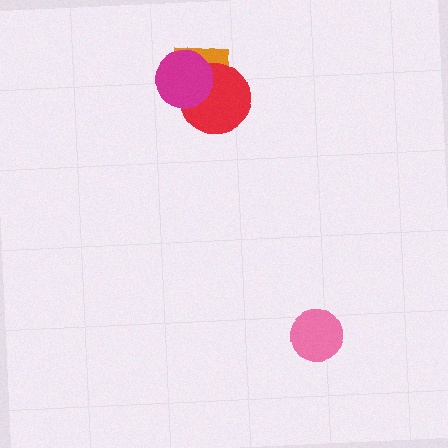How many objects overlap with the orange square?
2 objects overlap with the orange square.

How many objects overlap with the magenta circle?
2 objects overlap with the magenta circle.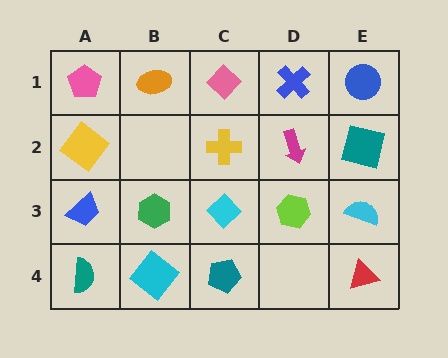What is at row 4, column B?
A cyan diamond.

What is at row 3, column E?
A cyan semicircle.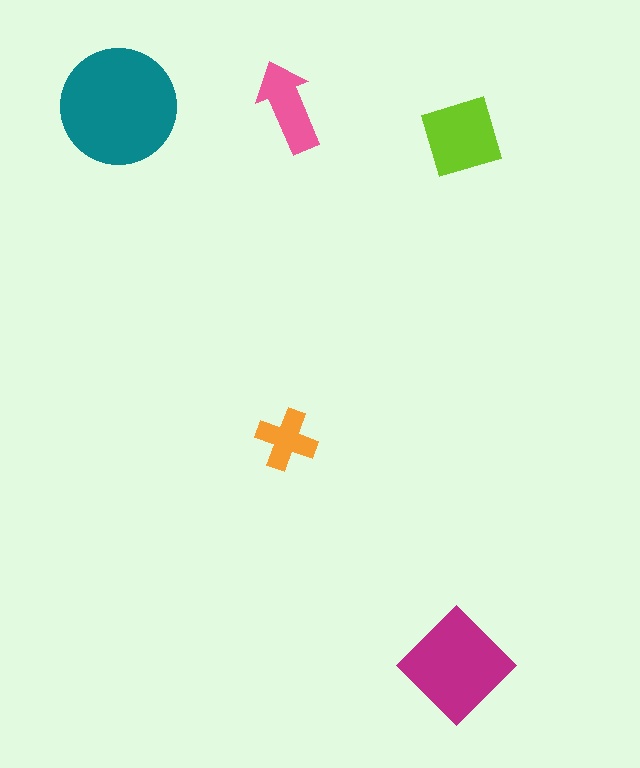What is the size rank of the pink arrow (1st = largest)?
4th.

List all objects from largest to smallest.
The teal circle, the magenta diamond, the lime square, the pink arrow, the orange cross.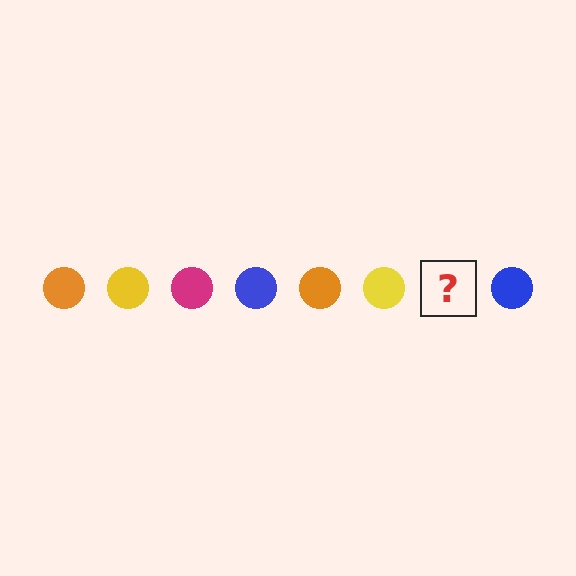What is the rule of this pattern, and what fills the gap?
The rule is that the pattern cycles through orange, yellow, magenta, blue circles. The gap should be filled with a magenta circle.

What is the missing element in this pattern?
The missing element is a magenta circle.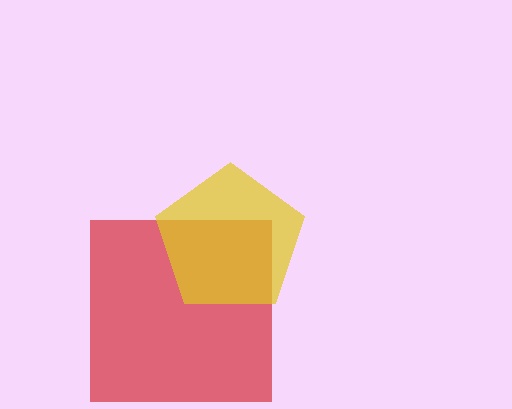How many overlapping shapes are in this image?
There are 2 overlapping shapes in the image.